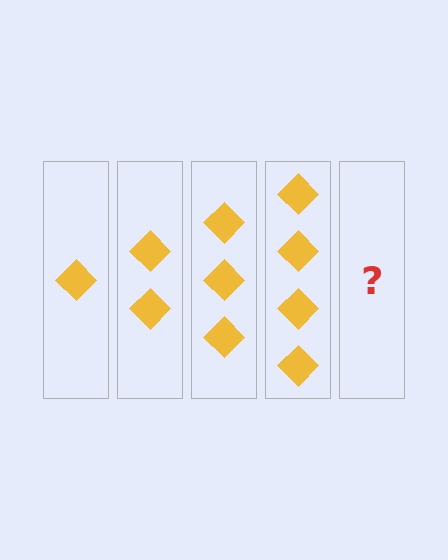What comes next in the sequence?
The next element should be 5 diamonds.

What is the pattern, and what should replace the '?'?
The pattern is that each step adds one more diamond. The '?' should be 5 diamonds.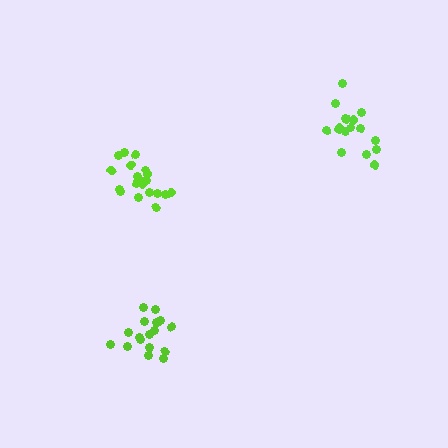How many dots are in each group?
Group 1: 17 dots, Group 2: 20 dots, Group 3: 18 dots (55 total).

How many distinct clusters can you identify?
There are 3 distinct clusters.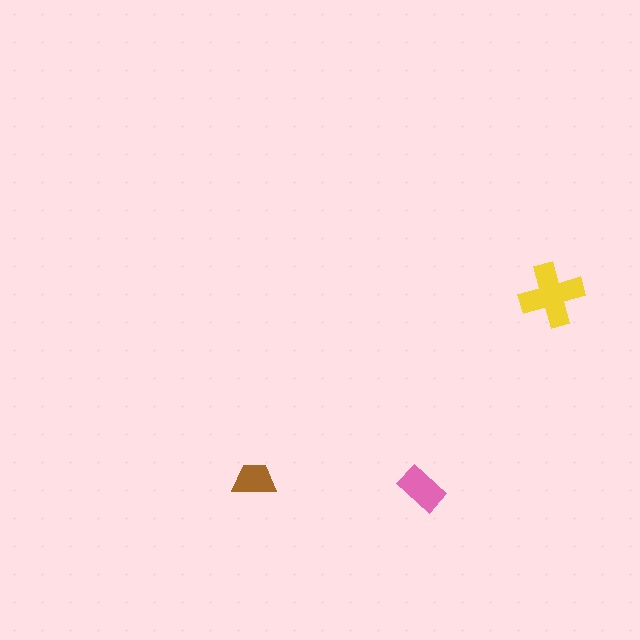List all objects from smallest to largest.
The brown trapezoid, the pink rectangle, the yellow cross.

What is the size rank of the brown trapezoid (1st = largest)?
3rd.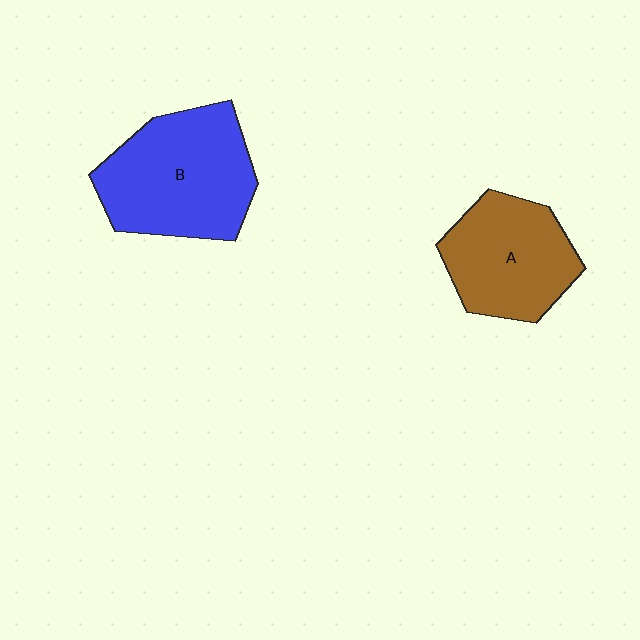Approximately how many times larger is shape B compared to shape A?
Approximately 1.3 times.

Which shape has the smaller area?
Shape A (brown).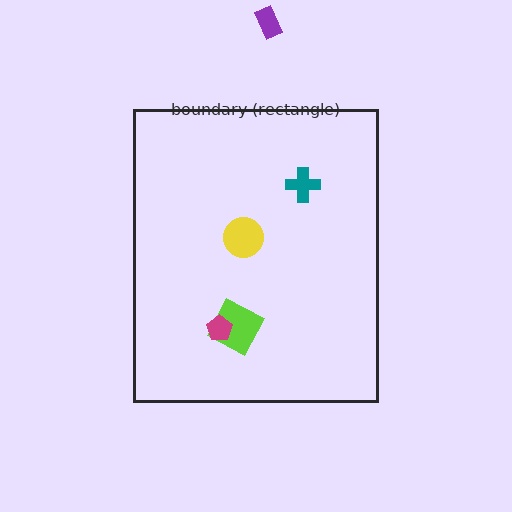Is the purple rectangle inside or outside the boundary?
Outside.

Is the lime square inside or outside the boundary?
Inside.